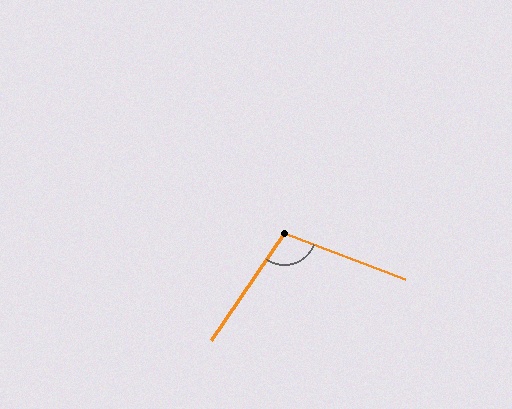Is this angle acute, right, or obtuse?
It is obtuse.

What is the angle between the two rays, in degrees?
Approximately 104 degrees.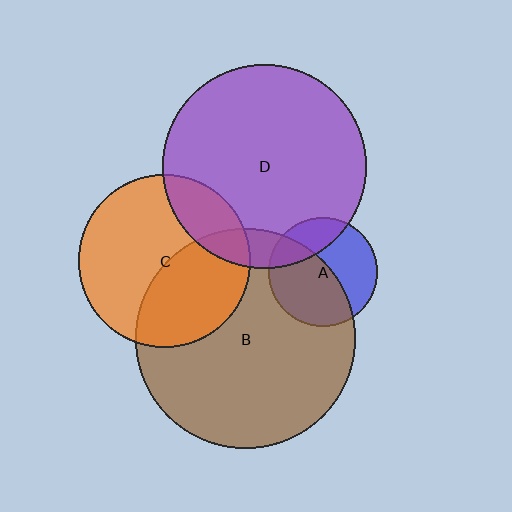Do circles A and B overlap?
Yes.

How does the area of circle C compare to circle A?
Approximately 2.5 times.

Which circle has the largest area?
Circle B (brown).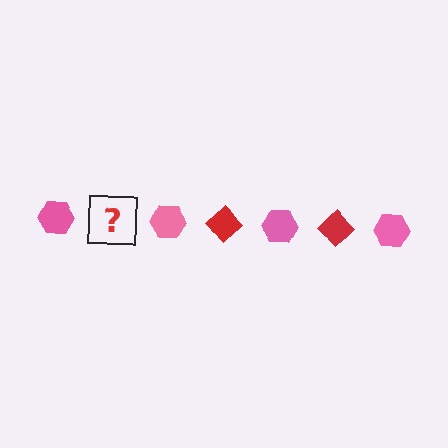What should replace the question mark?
The question mark should be replaced with a red diamond.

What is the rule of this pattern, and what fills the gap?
The rule is that the pattern alternates between pink hexagon and red diamond. The gap should be filled with a red diamond.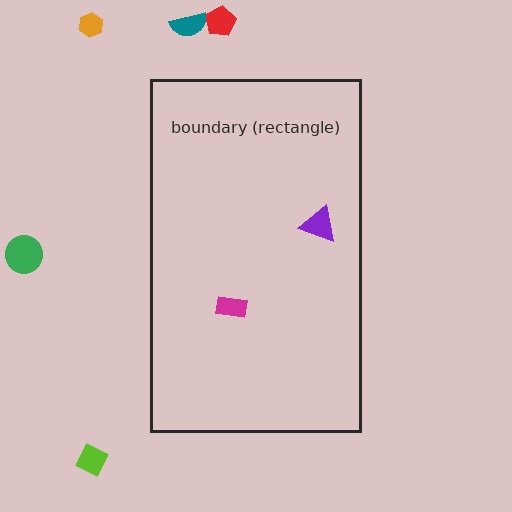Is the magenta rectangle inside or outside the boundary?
Inside.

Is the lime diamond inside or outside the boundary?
Outside.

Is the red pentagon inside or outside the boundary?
Outside.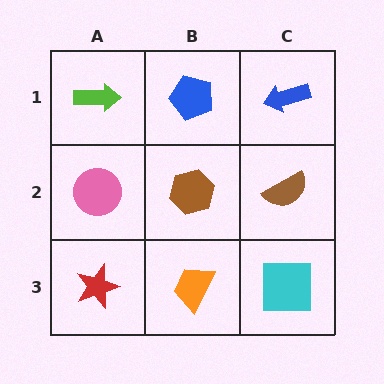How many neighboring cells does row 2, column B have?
4.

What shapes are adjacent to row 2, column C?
A blue arrow (row 1, column C), a cyan square (row 3, column C), a brown hexagon (row 2, column B).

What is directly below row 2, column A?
A red star.